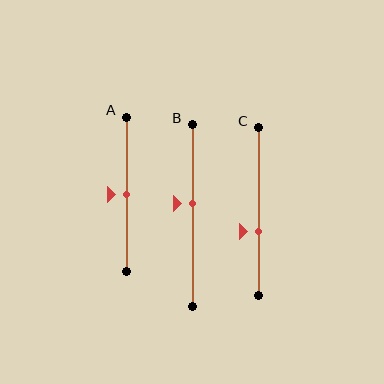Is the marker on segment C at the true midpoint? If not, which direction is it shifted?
No, the marker on segment C is shifted downward by about 12% of the segment length.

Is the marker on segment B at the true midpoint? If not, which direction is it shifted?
No, the marker on segment B is shifted upward by about 7% of the segment length.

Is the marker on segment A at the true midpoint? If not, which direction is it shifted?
Yes, the marker on segment A is at the true midpoint.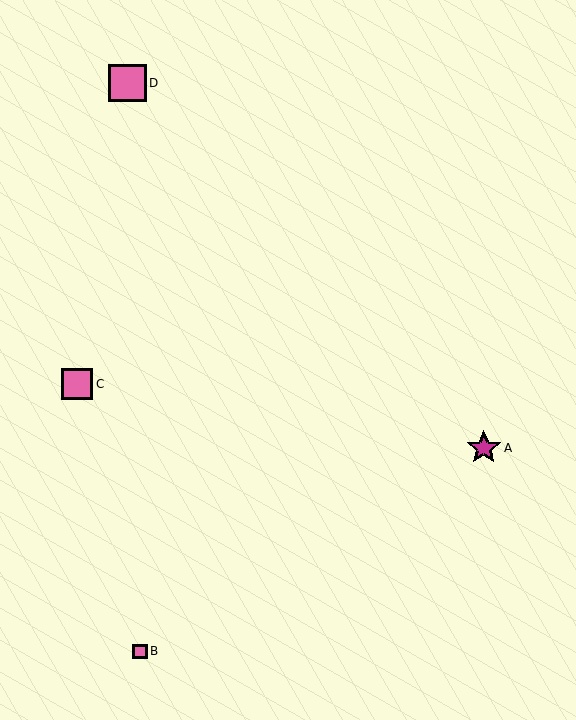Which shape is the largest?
The pink square (labeled D) is the largest.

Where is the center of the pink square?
The center of the pink square is at (127, 83).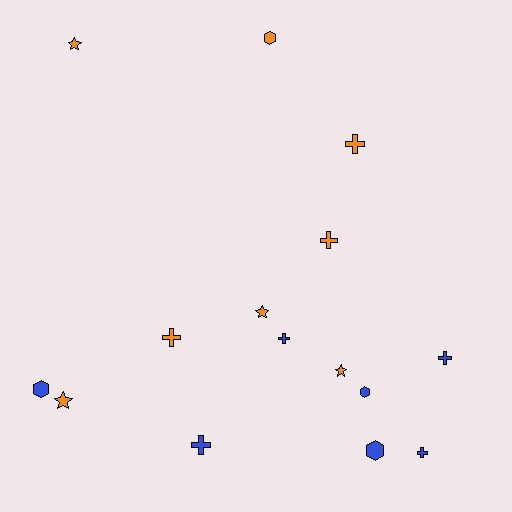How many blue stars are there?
There are no blue stars.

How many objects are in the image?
There are 15 objects.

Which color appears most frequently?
Orange, with 8 objects.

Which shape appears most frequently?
Cross, with 7 objects.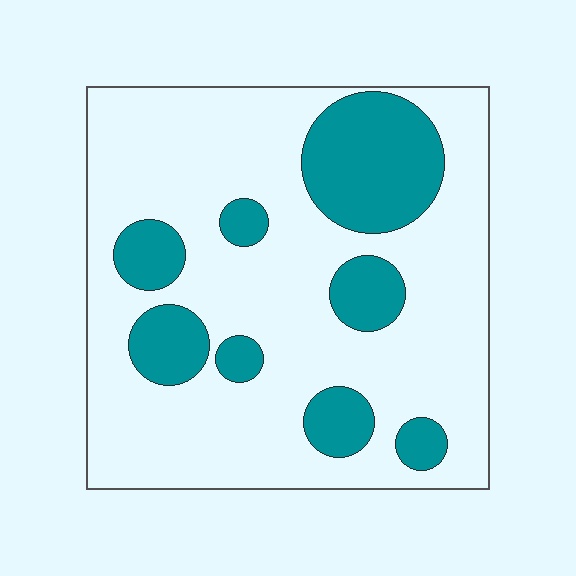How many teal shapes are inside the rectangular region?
8.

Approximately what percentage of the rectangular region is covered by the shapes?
Approximately 25%.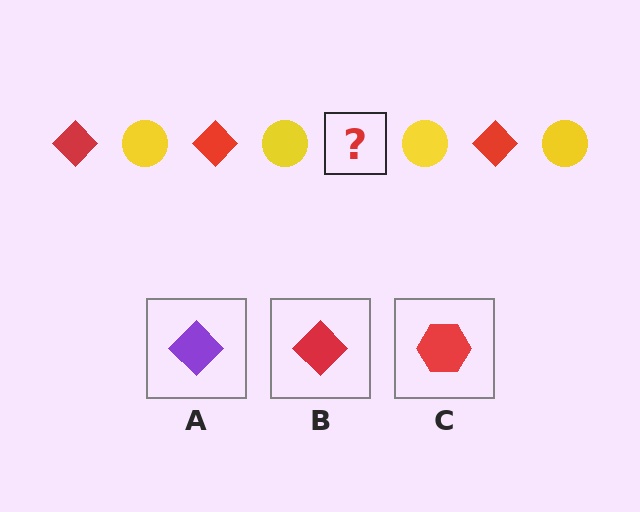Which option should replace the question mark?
Option B.